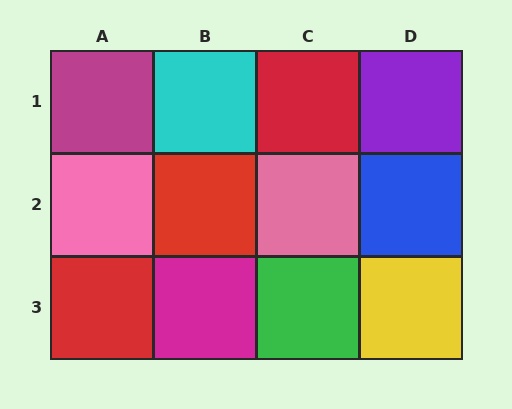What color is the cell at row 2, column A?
Pink.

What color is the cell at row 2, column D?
Blue.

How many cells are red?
3 cells are red.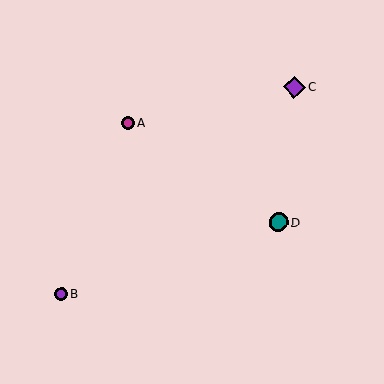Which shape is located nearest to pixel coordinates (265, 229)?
The teal circle (labeled D) at (278, 222) is nearest to that location.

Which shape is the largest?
The purple diamond (labeled C) is the largest.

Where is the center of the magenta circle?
The center of the magenta circle is at (128, 123).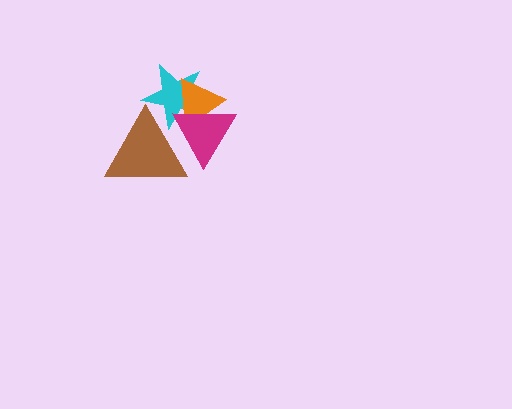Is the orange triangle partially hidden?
Yes, it is partially covered by another shape.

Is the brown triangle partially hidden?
No, no other shape covers it.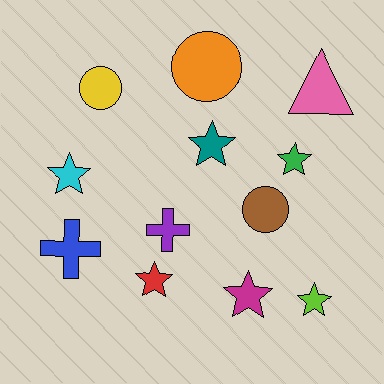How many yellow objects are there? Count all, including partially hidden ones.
There is 1 yellow object.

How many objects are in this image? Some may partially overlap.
There are 12 objects.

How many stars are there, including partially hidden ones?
There are 6 stars.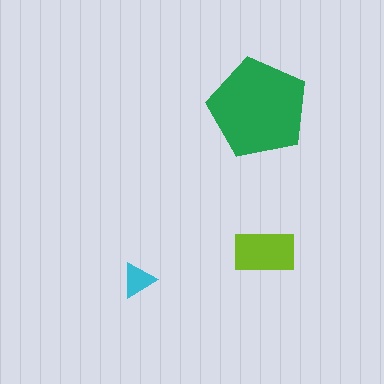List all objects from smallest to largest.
The cyan triangle, the lime rectangle, the green pentagon.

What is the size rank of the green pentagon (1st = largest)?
1st.